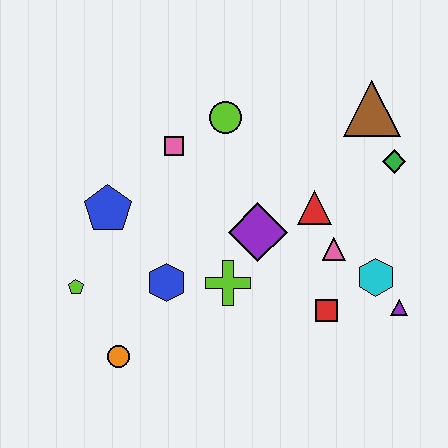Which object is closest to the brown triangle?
The green diamond is closest to the brown triangle.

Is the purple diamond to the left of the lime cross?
No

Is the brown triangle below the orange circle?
No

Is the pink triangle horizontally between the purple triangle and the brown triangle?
No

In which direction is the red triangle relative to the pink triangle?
The red triangle is above the pink triangle.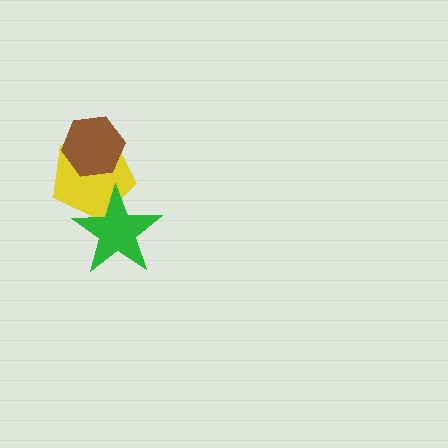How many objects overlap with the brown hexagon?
1 object overlaps with the brown hexagon.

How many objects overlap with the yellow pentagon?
2 objects overlap with the yellow pentagon.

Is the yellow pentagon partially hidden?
Yes, it is partially covered by another shape.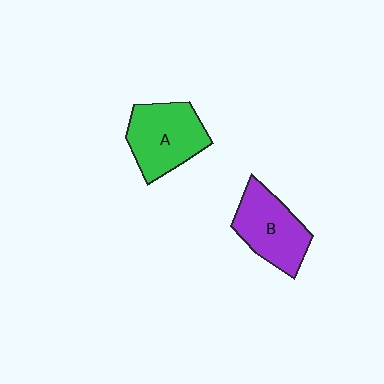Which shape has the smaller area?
Shape B (purple).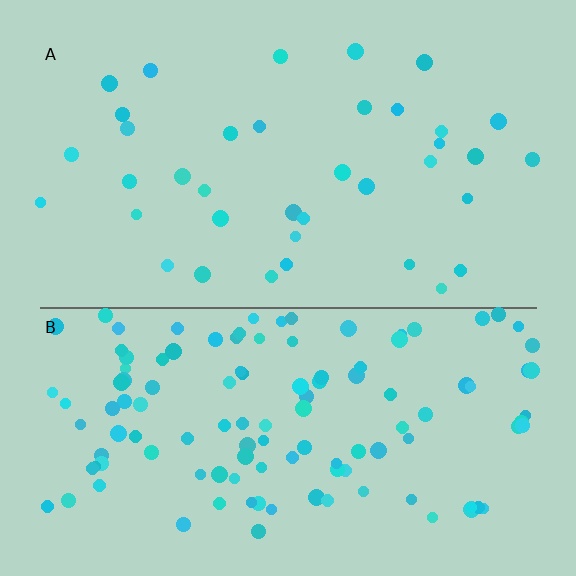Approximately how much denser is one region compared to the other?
Approximately 3.2× — region B over region A.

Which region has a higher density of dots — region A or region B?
B (the bottom).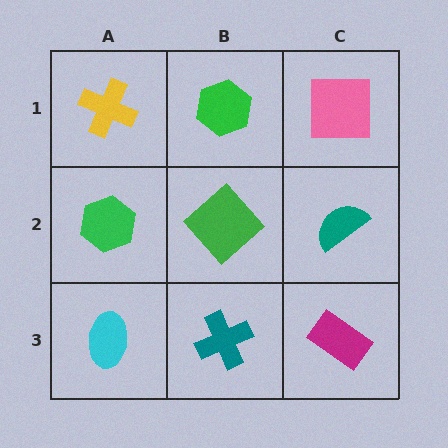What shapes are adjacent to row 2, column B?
A green hexagon (row 1, column B), a teal cross (row 3, column B), a green hexagon (row 2, column A), a teal semicircle (row 2, column C).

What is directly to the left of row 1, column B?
A yellow cross.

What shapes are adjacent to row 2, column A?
A yellow cross (row 1, column A), a cyan ellipse (row 3, column A), a green diamond (row 2, column B).